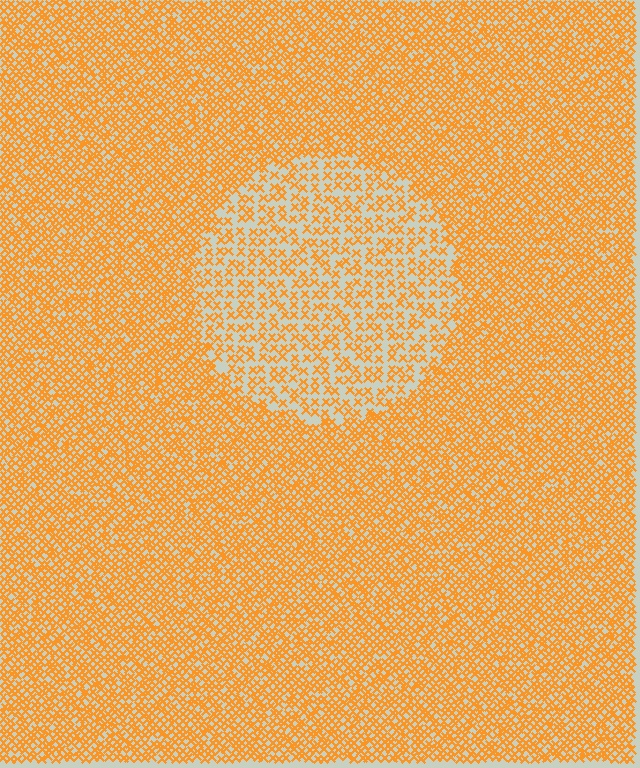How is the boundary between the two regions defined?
The boundary is defined by a change in element density (approximately 2.1x ratio). All elements are the same color, size, and shape.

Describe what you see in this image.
The image contains small orange elements arranged at two different densities. A circle-shaped region is visible where the elements are less densely packed than the surrounding area.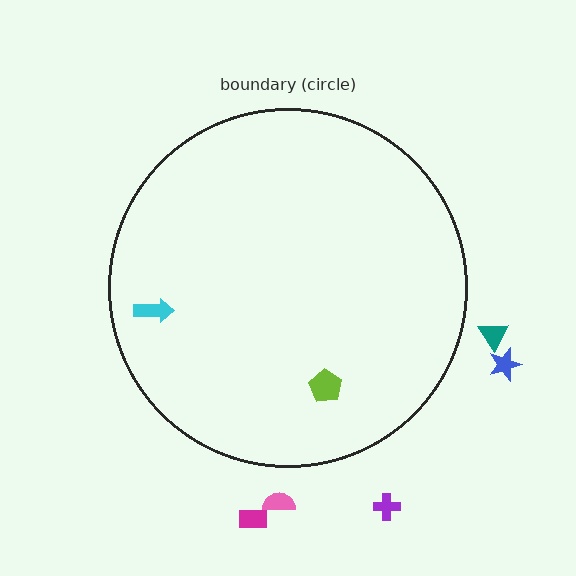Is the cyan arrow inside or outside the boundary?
Inside.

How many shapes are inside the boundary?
2 inside, 5 outside.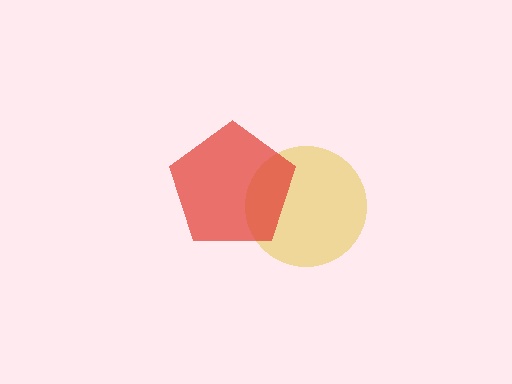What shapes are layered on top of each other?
The layered shapes are: a yellow circle, a red pentagon.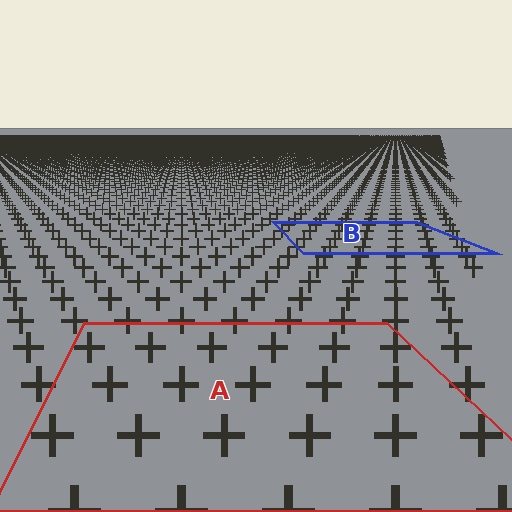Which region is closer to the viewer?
Region A is closer. The texture elements there are larger and more spread out.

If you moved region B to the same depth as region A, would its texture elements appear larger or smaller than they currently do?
They would appear larger. At a closer depth, the same texture elements are projected at a bigger on-screen size.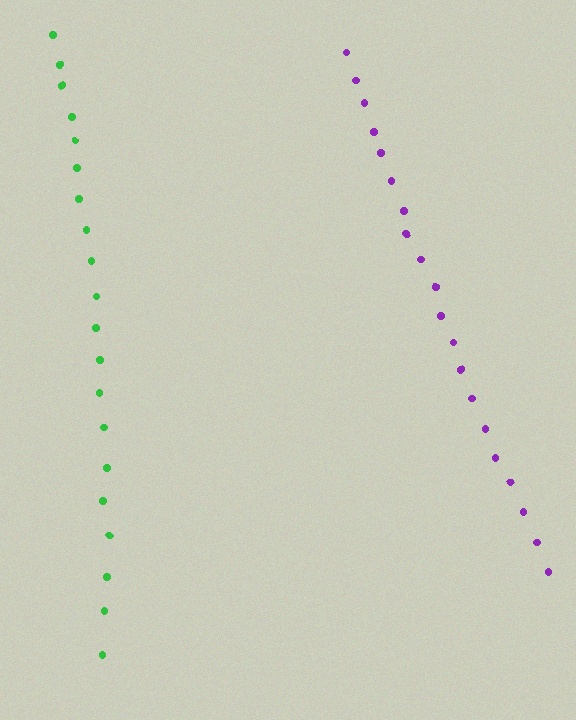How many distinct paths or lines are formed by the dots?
There are 2 distinct paths.